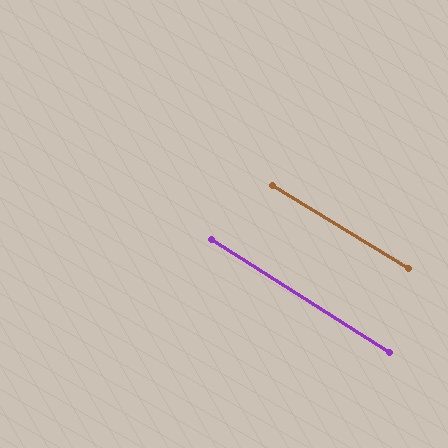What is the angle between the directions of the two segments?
Approximately 1 degree.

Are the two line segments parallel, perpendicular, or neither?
Parallel — their directions differ by only 1.0°.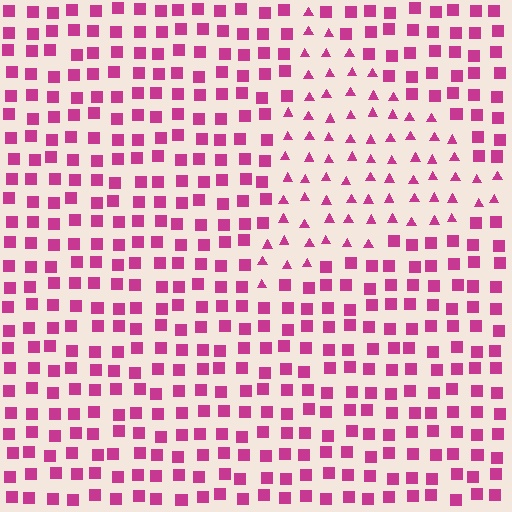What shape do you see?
I see a triangle.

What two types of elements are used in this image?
The image uses triangles inside the triangle region and squares outside it.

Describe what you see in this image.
The image is filled with small magenta elements arranged in a uniform grid. A triangle-shaped region contains triangles, while the surrounding area contains squares. The boundary is defined purely by the change in element shape.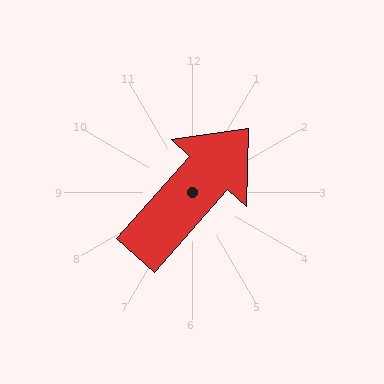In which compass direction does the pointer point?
Northeast.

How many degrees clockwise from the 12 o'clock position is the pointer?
Approximately 42 degrees.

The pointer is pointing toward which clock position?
Roughly 1 o'clock.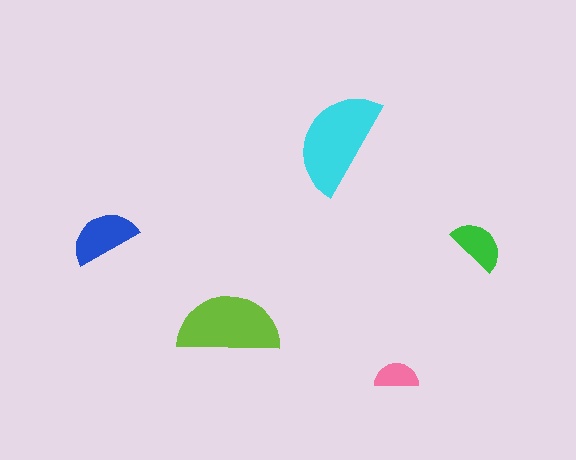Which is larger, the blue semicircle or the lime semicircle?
The lime one.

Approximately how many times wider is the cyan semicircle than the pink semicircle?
About 2.5 times wider.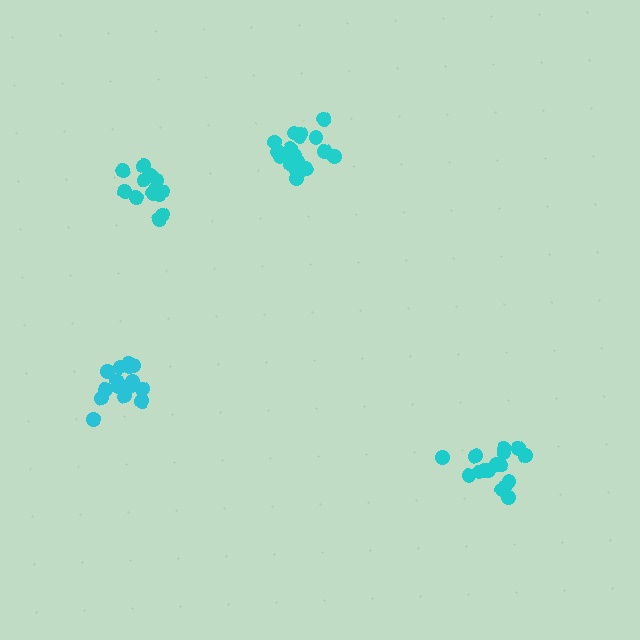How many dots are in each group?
Group 1: 16 dots, Group 2: 17 dots, Group 3: 17 dots, Group 4: 13 dots (63 total).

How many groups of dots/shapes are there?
There are 4 groups.